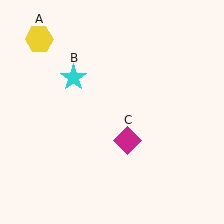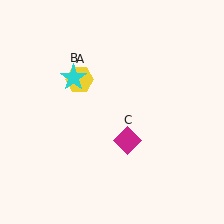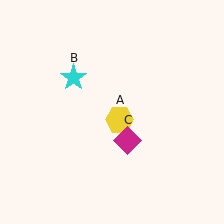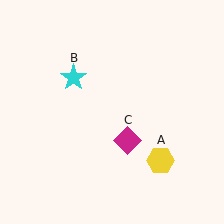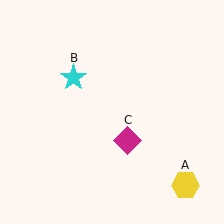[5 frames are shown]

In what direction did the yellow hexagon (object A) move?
The yellow hexagon (object A) moved down and to the right.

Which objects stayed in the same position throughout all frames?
Cyan star (object B) and magenta diamond (object C) remained stationary.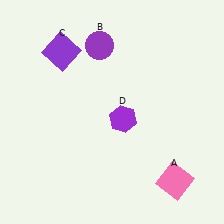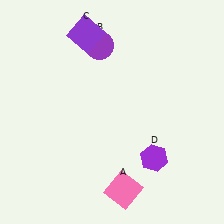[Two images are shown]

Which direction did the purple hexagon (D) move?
The purple hexagon (D) moved down.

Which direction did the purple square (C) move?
The purple square (C) moved right.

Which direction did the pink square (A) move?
The pink square (A) moved left.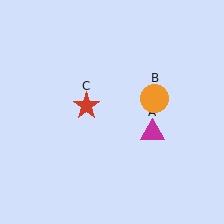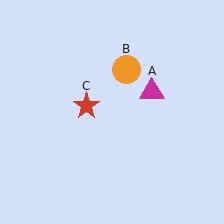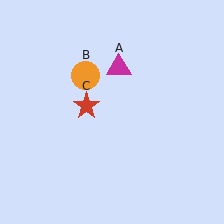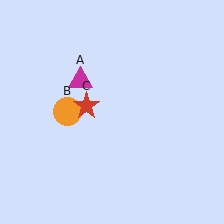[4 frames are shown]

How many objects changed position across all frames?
2 objects changed position: magenta triangle (object A), orange circle (object B).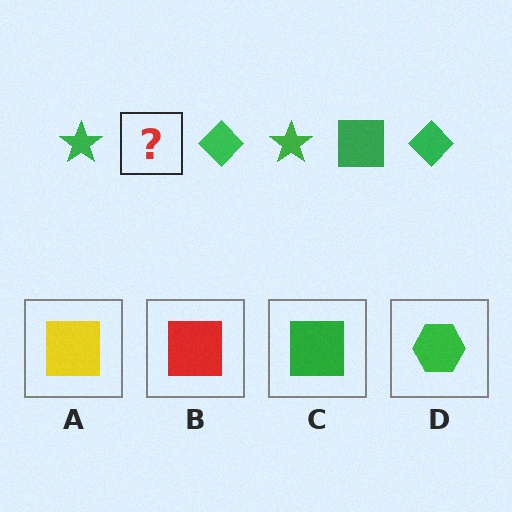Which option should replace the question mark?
Option C.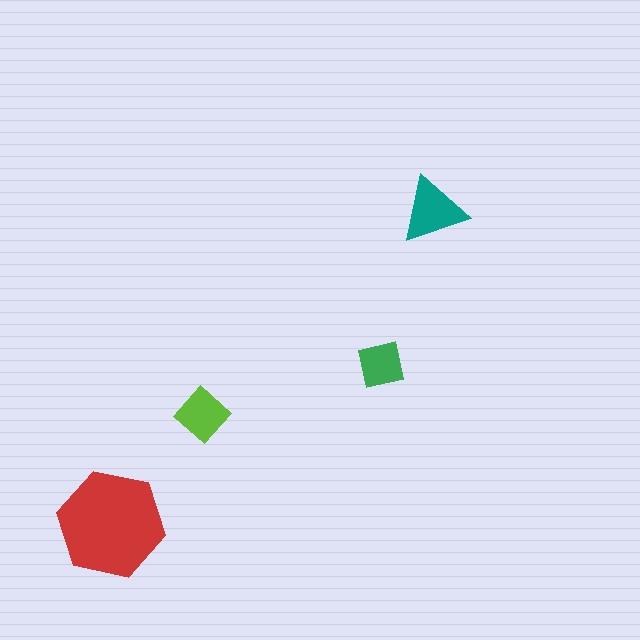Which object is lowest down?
The red hexagon is bottommost.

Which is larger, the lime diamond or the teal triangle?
The teal triangle.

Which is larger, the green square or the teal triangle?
The teal triangle.